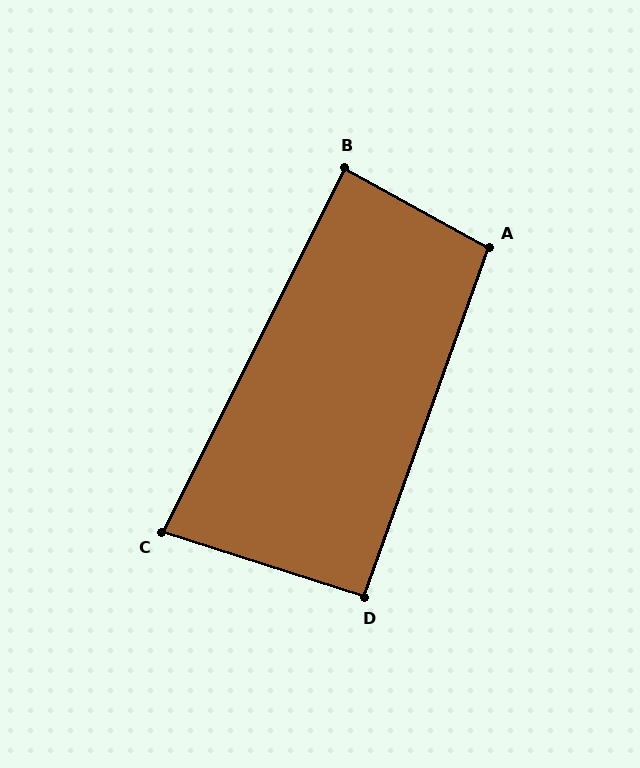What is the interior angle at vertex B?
Approximately 88 degrees (approximately right).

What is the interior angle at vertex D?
Approximately 92 degrees (approximately right).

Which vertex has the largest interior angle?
A, at approximately 99 degrees.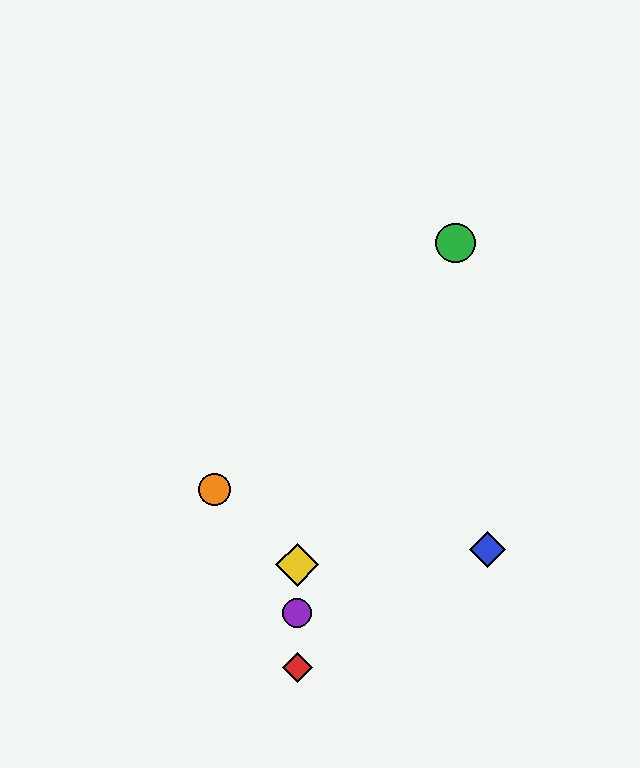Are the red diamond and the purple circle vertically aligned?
Yes, both are at x≈297.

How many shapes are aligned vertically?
3 shapes (the red diamond, the yellow diamond, the purple circle) are aligned vertically.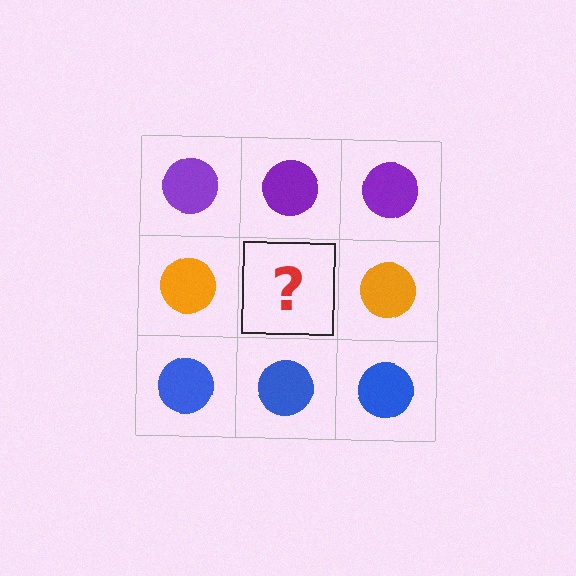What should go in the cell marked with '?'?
The missing cell should contain an orange circle.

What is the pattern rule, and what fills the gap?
The rule is that each row has a consistent color. The gap should be filled with an orange circle.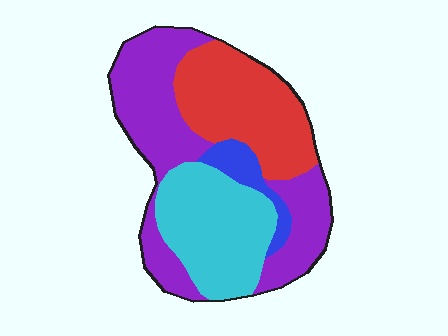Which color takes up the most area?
Purple, at roughly 40%.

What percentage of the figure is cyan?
Cyan takes up between a quarter and a half of the figure.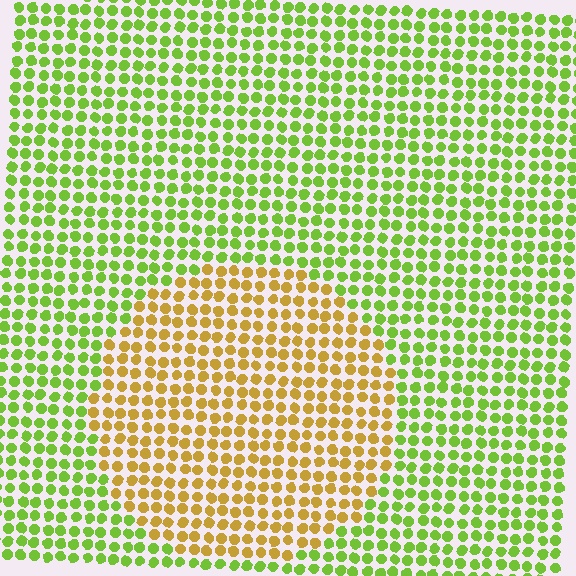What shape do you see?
I see a circle.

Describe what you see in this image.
The image is filled with small lime elements in a uniform arrangement. A circle-shaped region is visible where the elements are tinted to a slightly different hue, forming a subtle color boundary.